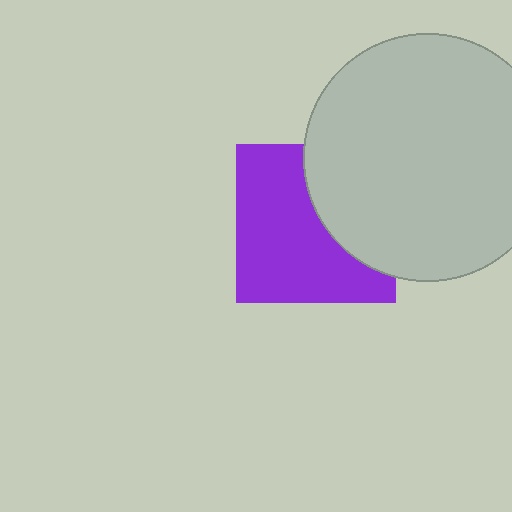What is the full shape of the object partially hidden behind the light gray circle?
The partially hidden object is a purple square.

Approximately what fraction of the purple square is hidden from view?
Roughly 37% of the purple square is hidden behind the light gray circle.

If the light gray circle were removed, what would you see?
You would see the complete purple square.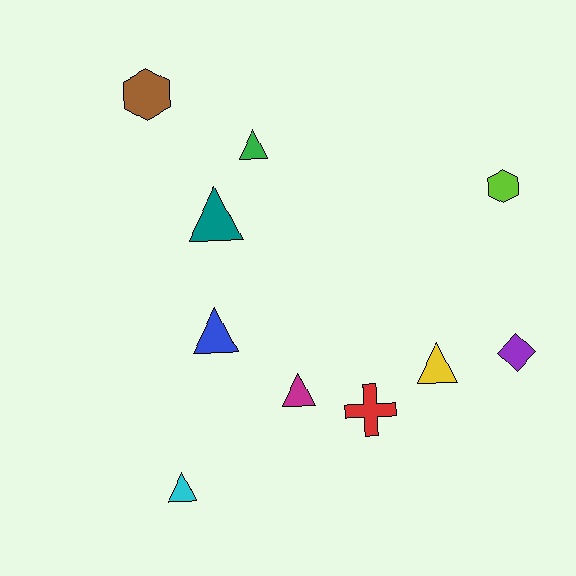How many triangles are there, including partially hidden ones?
There are 6 triangles.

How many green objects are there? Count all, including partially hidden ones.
There is 1 green object.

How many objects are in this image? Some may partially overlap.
There are 10 objects.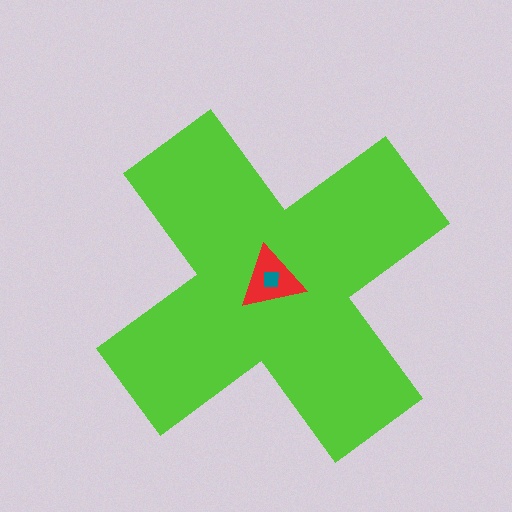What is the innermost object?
The teal square.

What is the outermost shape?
The lime cross.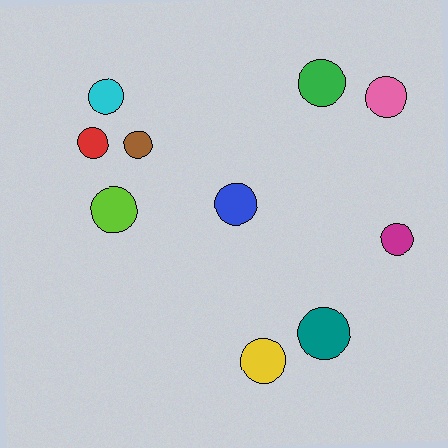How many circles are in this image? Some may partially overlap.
There are 10 circles.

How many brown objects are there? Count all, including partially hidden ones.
There is 1 brown object.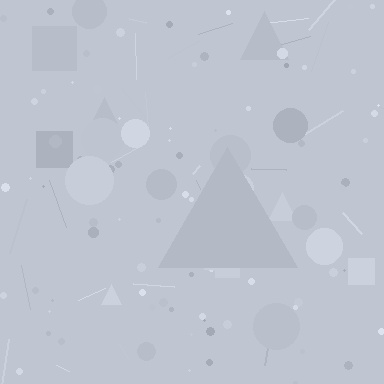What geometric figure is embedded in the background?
A triangle is embedded in the background.